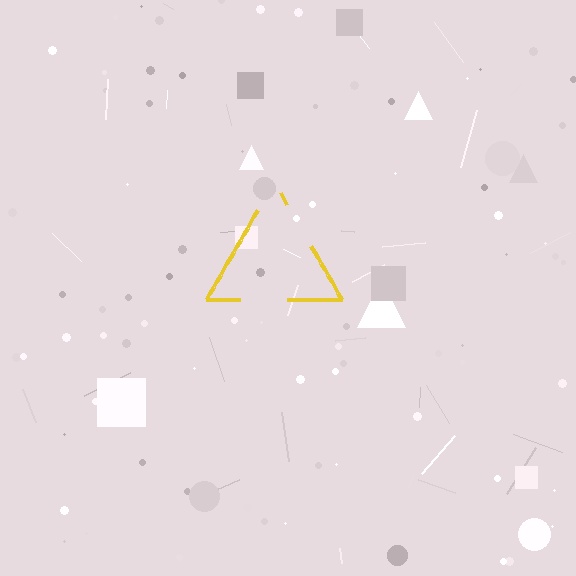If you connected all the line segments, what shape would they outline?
They would outline a triangle.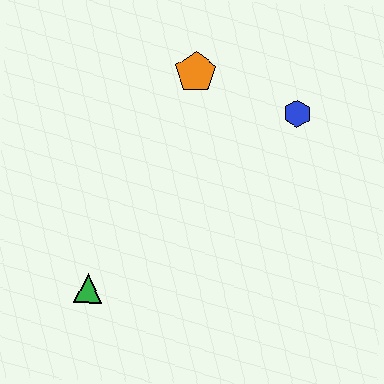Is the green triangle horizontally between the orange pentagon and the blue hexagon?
No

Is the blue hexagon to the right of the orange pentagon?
Yes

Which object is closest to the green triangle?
The orange pentagon is closest to the green triangle.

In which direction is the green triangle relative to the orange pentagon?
The green triangle is below the orange pentagon.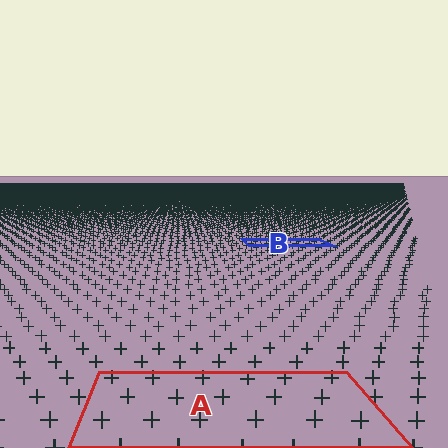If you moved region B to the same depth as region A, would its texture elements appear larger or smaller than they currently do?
They would appear larger. At a closer depth, the same texture elements are projected at a bigger on-screen size.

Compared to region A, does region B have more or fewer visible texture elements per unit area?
Region B has more texture elements per unit area — they are packed more densely because it is farther away.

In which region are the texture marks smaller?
The texture marks are smaller in region B, because it is farther away.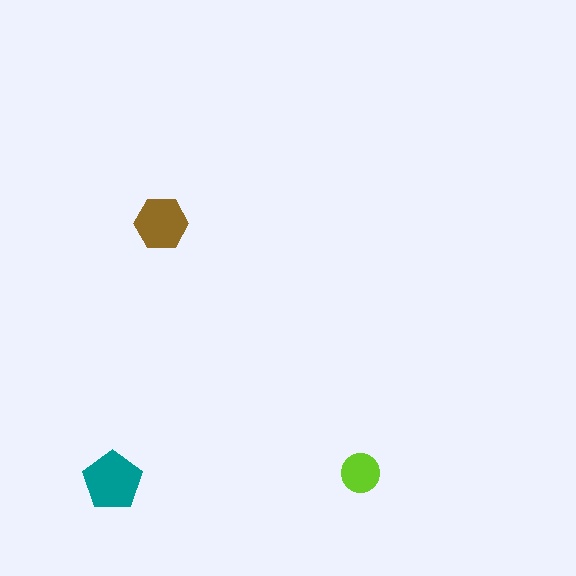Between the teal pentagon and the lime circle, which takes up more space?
The teal pentagon.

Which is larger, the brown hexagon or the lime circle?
The brown hexagon.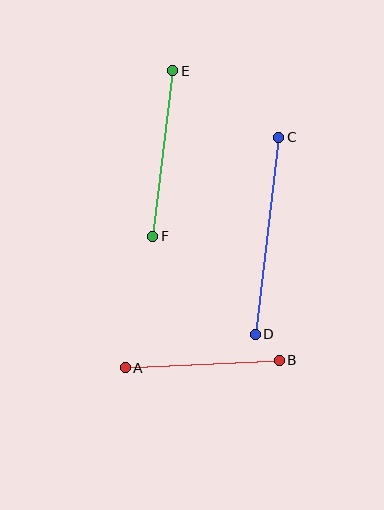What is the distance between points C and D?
The distance is approximately 199 pixels.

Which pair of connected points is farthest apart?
Points C and D are farthest apart.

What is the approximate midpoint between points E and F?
The midpoint is at approximately (163, 154) pixels.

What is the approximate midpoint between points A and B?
The midpoint is at approximately (202, 364) pixels.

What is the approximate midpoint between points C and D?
The midpoint is at approximately (267, 236) pixels.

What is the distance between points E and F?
The distance is approximately 167 pixels.